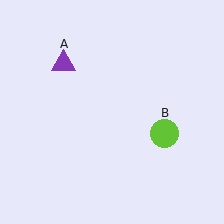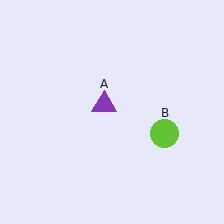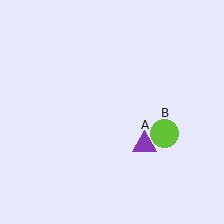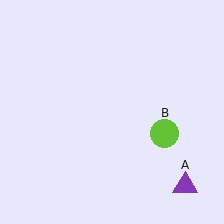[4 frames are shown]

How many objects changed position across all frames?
1 object changed position: purple triangle (object A).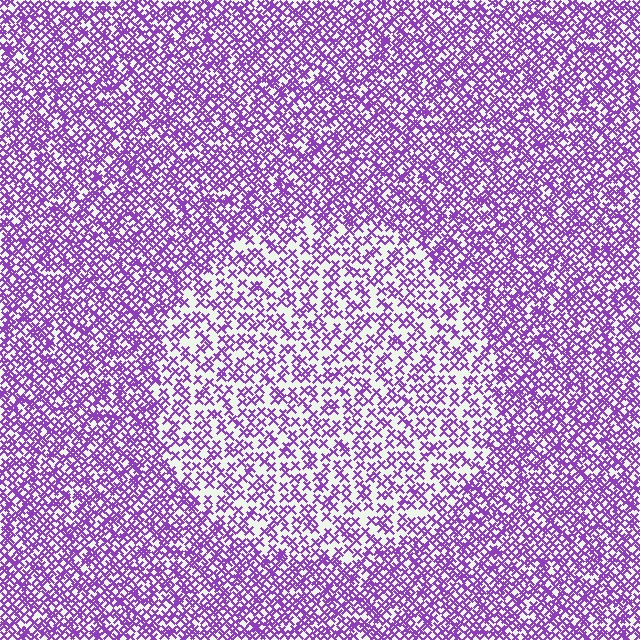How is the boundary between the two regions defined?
The boundary is defined by a change in element density (approximately 1.8x ratio). All elements are the same color, size, and shape.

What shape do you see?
I see a circle.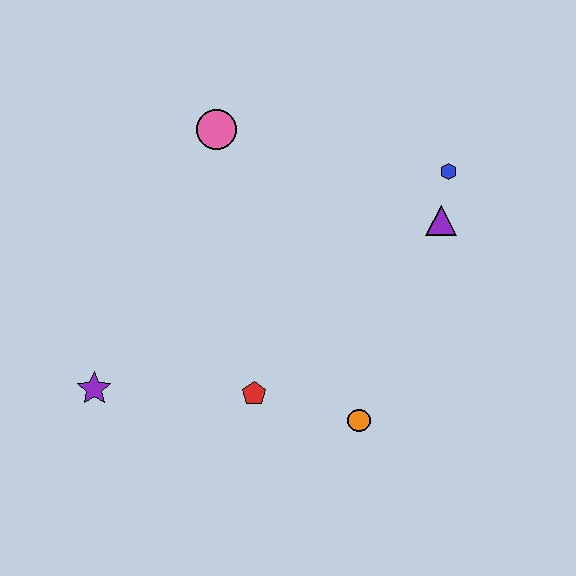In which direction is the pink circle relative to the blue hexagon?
The pink circle is to the left of the blue hexagon.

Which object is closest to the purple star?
The red pentagon is closest to the purple star.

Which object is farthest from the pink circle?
The orange circle is farthest from the pink circle.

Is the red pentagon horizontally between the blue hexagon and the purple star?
Yes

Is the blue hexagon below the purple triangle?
No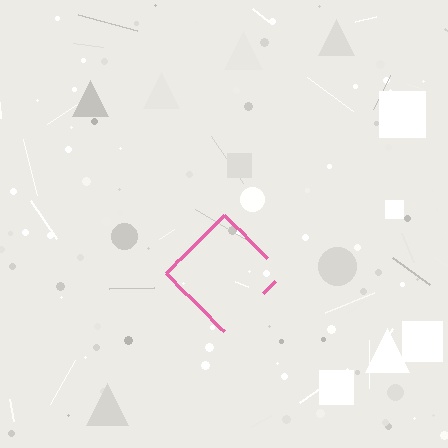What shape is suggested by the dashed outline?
The dashed outline suggests a diamond.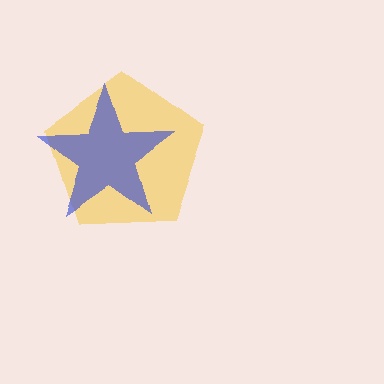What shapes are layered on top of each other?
The layered shapes are: a yellow pentagon, a blue star.